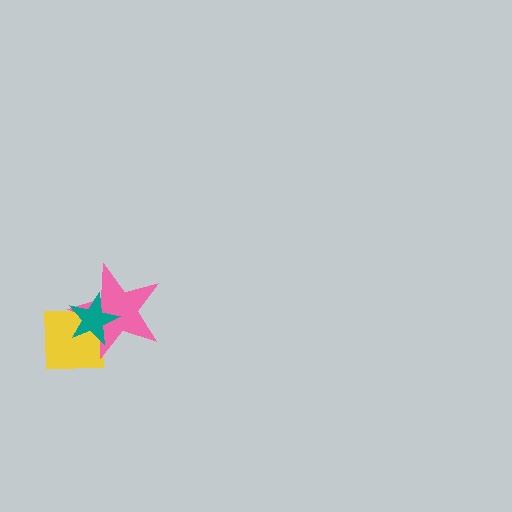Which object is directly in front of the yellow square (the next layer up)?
The pink star is directly in front of the yellow square.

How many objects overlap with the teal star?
2 objects overlap with the teal star.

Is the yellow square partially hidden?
Yes, it is partially covered by another shape.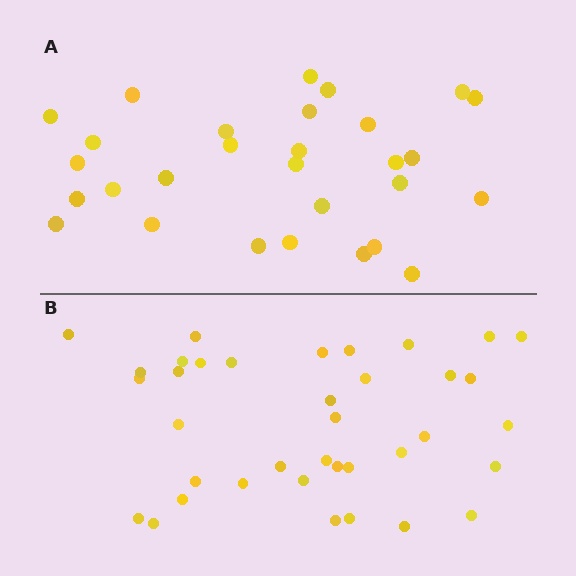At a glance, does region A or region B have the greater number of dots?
Region B (the bottom region) has more dots.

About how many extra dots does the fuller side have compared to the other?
Region B has roughly 8 or so more dots than region A.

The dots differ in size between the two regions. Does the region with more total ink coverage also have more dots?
No. Region A has more total ink coverage because its dots are larger, but region B actually contains more individual dots. Total area can be misleading — the number of items is what matters here.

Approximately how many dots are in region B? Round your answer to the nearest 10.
About 40 dots. (The exact count is 37, which rounds to 40.)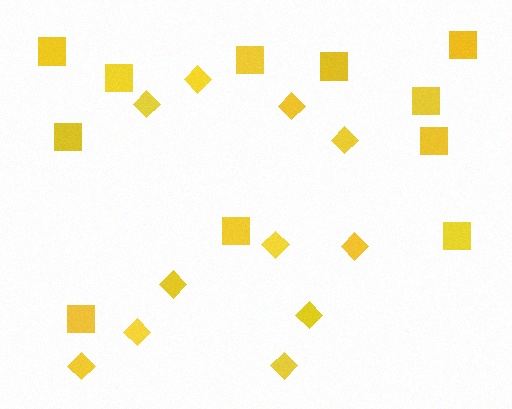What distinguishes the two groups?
There are 2 groups: one group of squares (11) and one group of diamonds (11).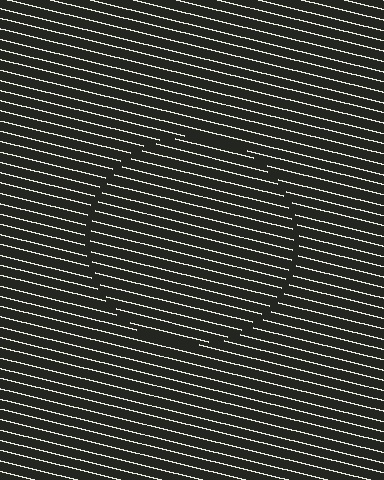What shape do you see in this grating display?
An illusory circle. The interior of the shape contains the same grating, shifted by half a period — the contour is defined by the phase discontinuity where line-ends from the inner and outer gratings abut.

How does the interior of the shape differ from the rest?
The interior of the shape contains the same grating, shifted by half a period — the contour is defined by the phase discontinuity where line-ends from the inner and outer gratings abut.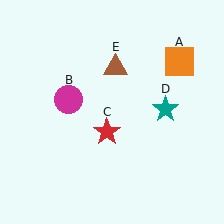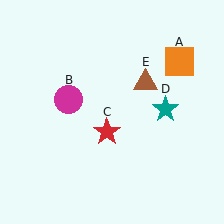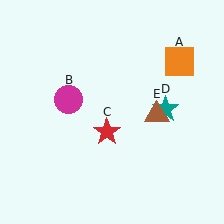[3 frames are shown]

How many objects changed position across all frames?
1 object changed position: brown triangle (object E).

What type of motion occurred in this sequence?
The brown triangle (object E) rotated clockwise around the center of the scene.